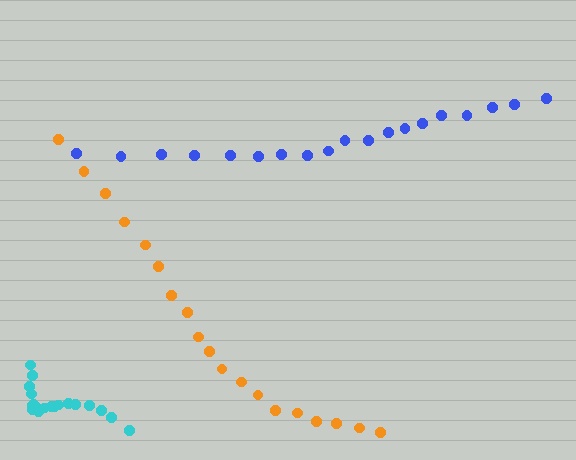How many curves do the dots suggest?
There are 3 distinct paths.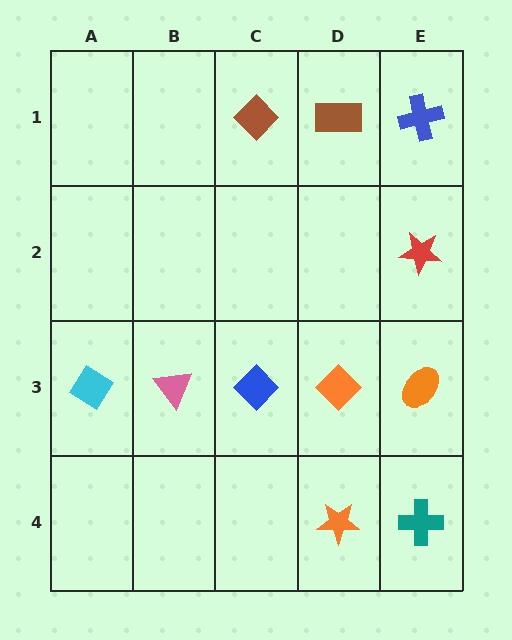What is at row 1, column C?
A brown diamond.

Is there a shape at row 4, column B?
No, that cell is empty.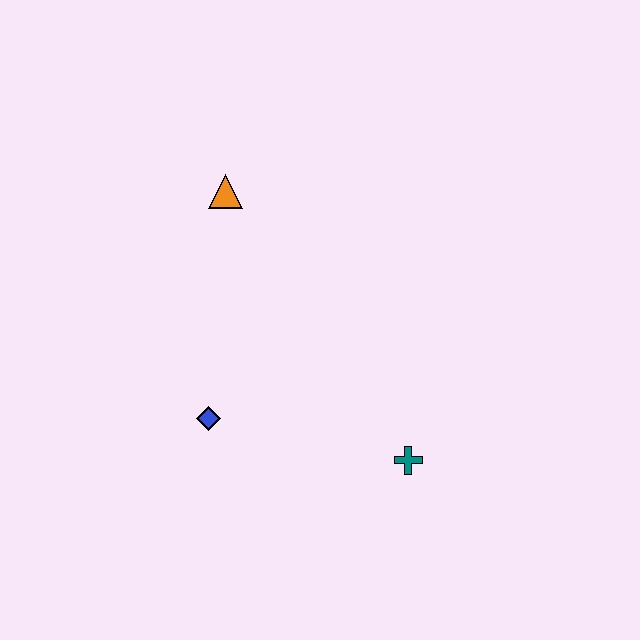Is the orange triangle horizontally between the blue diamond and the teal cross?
Yes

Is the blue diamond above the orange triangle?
No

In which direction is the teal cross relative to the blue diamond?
The teal cross is to the right of the blue diamond.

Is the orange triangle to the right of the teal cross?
No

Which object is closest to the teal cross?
The blue diamond is closest to the teal cross.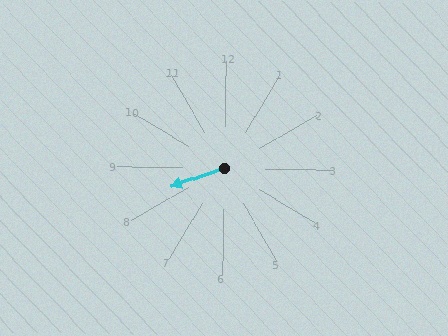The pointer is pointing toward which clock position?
Roughly 8 o'clock.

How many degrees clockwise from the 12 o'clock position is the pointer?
Approximately 250 degrees.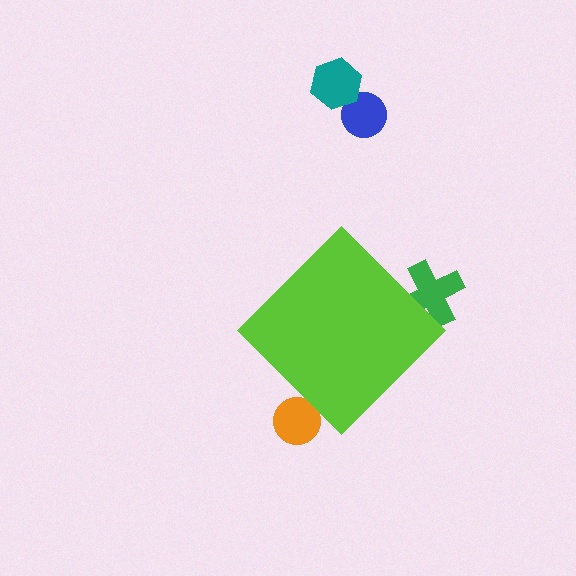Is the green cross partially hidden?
Yes, the green cross is partially hidden behind the lime diamond.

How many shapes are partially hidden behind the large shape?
2 shapes are partially hidden.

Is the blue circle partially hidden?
No, the blue circle is fully visible.